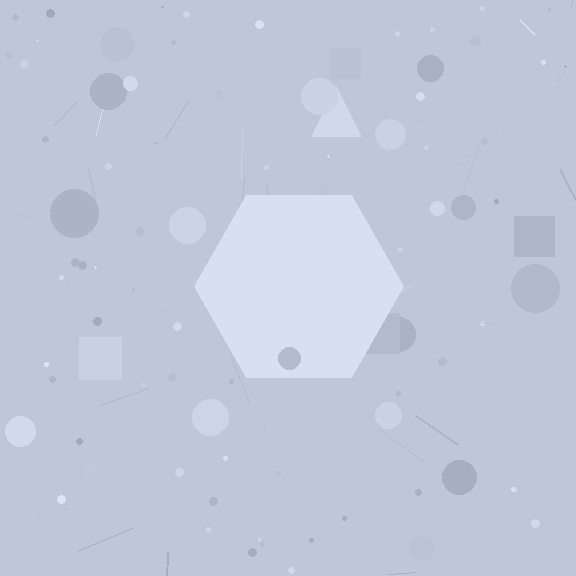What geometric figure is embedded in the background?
A hexagon is embedded in the background.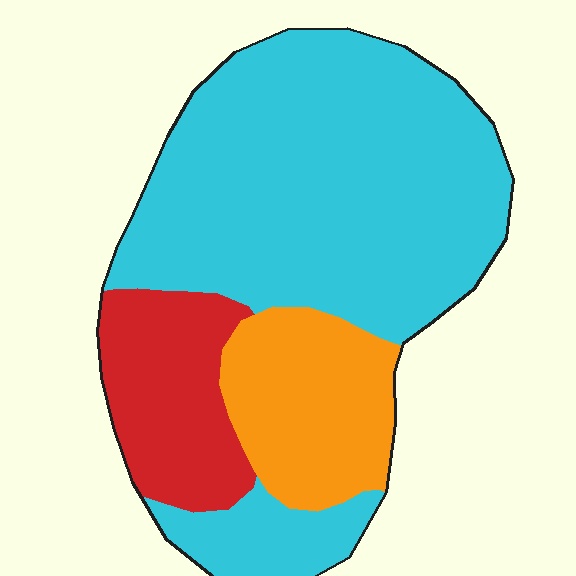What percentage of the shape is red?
Red covers 17% of the shape.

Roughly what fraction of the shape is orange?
Orange takes up about one sixth (1/6) of the shape.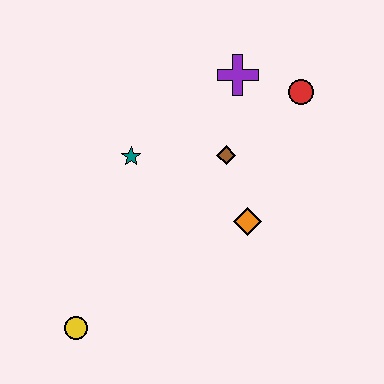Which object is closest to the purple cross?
The red circle is closest to the purple cross.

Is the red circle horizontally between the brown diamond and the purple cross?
No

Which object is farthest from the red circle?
The yellow circle is farthest from the red circle.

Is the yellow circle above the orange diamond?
No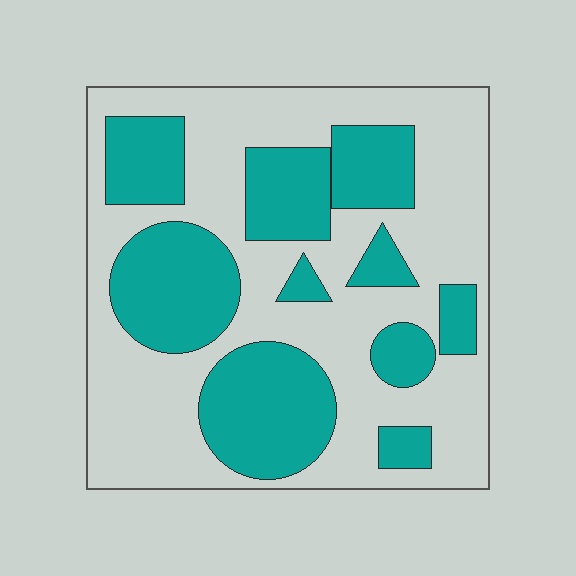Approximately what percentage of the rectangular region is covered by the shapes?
Approximately 40%.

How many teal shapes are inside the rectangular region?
10.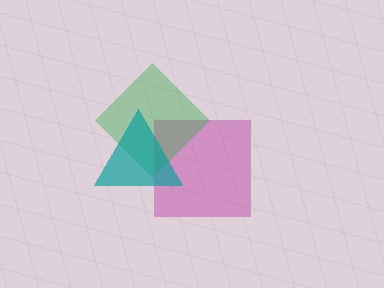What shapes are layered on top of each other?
The layered shapes are: a magenta square, a green diamond, a teal triangle.